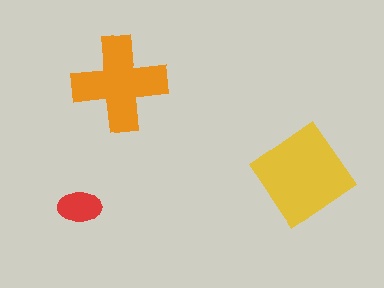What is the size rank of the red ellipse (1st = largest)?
3rd.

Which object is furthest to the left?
The red ellipse is leftmost.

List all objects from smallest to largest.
The red ellipse, the orange cross, the yellow diamond.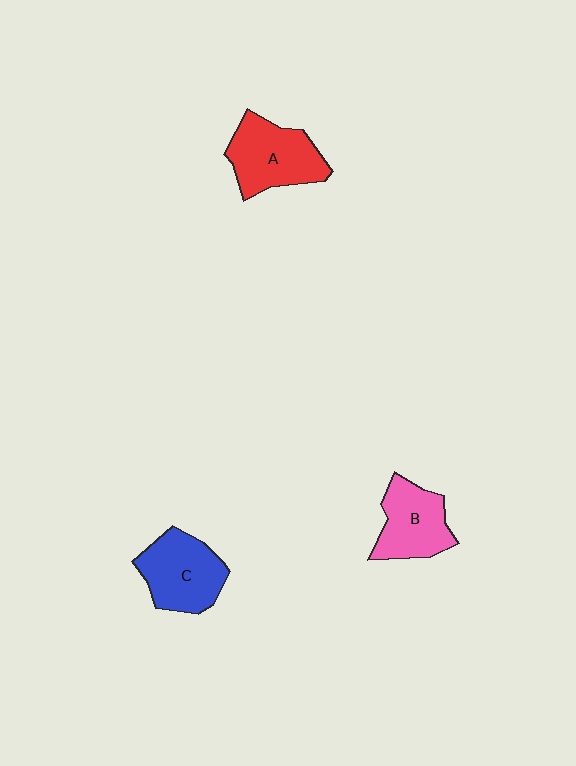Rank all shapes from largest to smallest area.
From largest to smallest: A (red), C (blue), B (pink).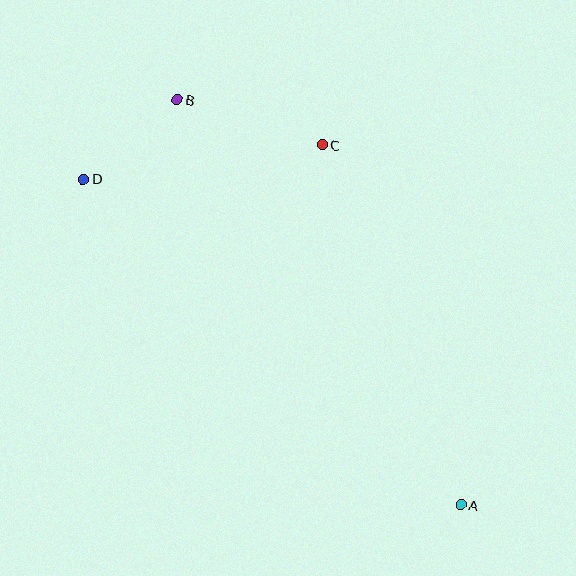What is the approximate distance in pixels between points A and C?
The distance between A and C is approximately 385 pixels.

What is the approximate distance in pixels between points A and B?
The distance between A and B is approximately 494 pixels.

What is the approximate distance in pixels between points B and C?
The distance between B and C is approximately 152 pixels.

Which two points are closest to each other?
Points B and D are closest to each other.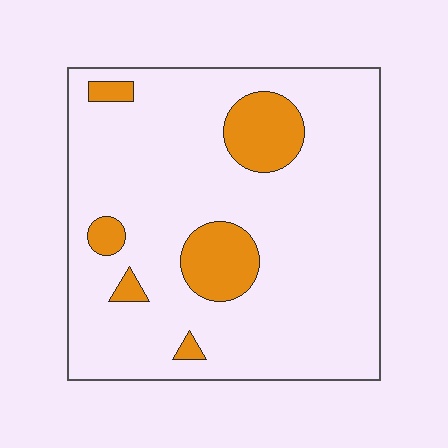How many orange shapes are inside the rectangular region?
6.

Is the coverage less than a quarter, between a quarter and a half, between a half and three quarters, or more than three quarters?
Less than a quarter.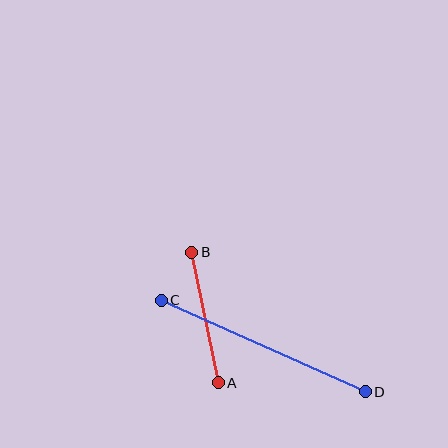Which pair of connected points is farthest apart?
Points C and D are farthest apart.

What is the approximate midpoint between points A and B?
The midpoint is at approximately (205, 317) pixels.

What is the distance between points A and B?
The distance is approximately 133 pixels.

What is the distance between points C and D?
The distance is approximately 224 pixels.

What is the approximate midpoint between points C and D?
The midpoint is at approximately (263, 346) pixels.